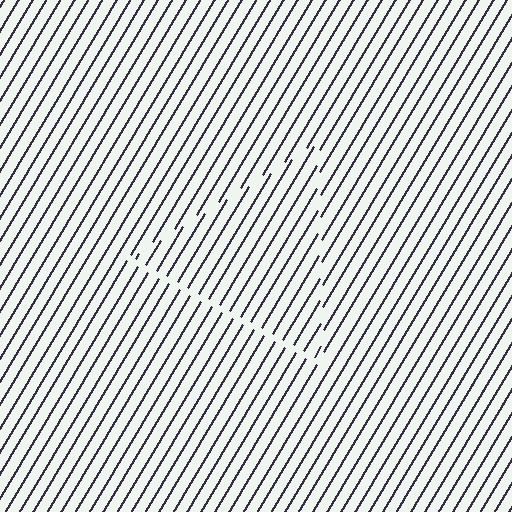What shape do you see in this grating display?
An illusory triangle. The interior of the shape contains the same grating, shifted by half a period — the contour is defined by the phase discontinuity where line-ends from the inner and outer gratings abut.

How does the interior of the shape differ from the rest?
The interior of the shape contains the same grating, shifted by half a period — the contour is defined by the phase discontinuity where line-ends from the inner and outer gratings abut.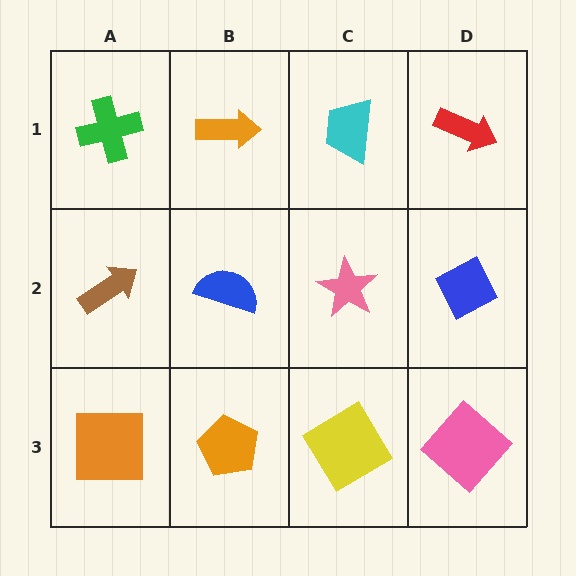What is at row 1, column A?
A green cross.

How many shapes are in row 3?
4 shapes.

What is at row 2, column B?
A blue semicircle.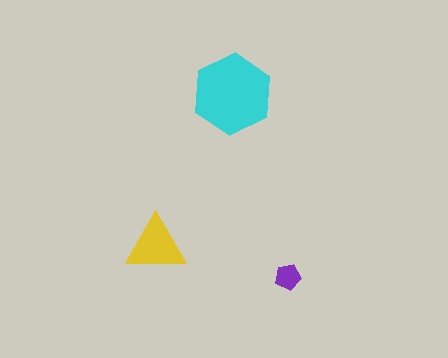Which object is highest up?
The cyan hexagon is topmost.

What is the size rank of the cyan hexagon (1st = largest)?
1st.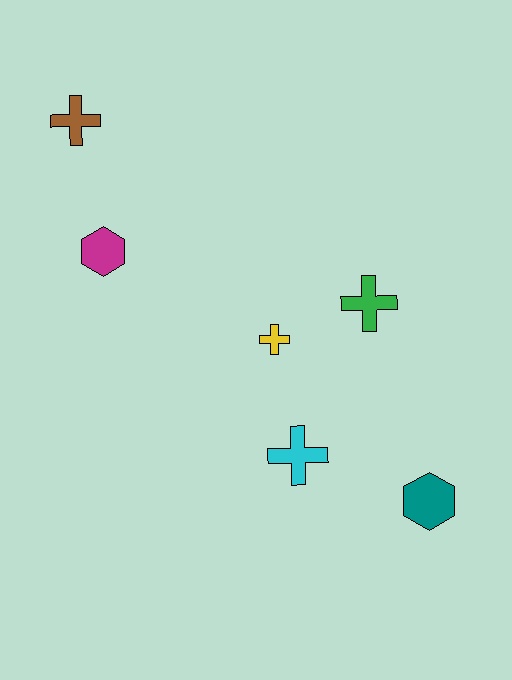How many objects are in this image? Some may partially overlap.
There are 6 objects.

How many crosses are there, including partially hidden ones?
There are 4 crosses.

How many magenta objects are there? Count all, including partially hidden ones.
There is 1 magenta object.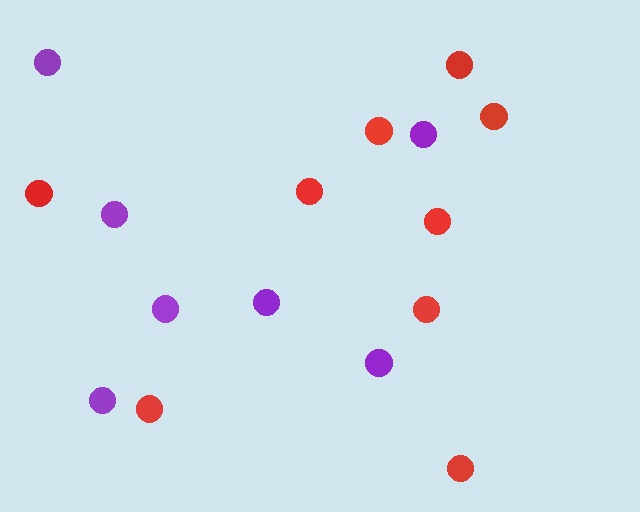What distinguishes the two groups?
There are 2 groups: one group of red circles (9) and one group of purple circles (7).